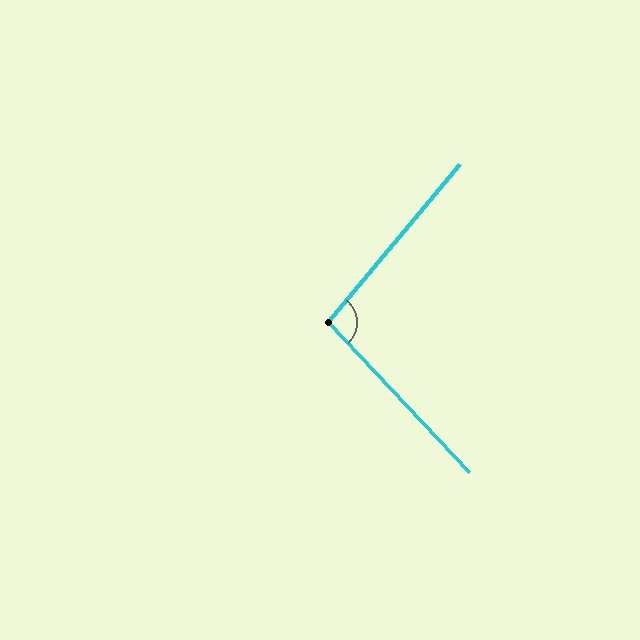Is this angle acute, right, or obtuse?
It is obtuse.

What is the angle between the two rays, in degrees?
Approximately 97 degrees.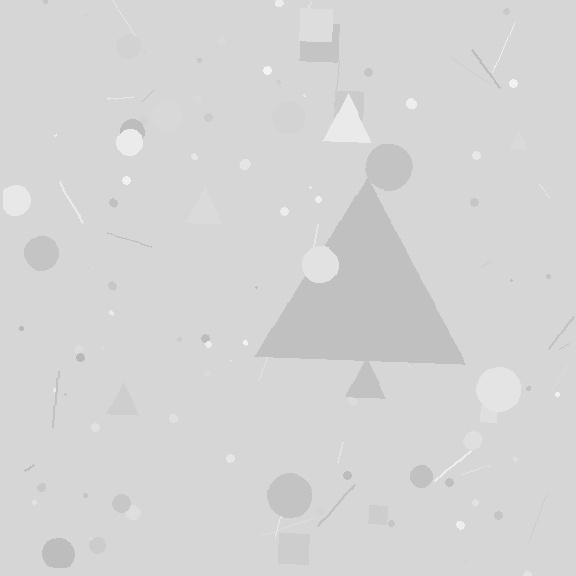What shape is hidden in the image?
A triangle is hidden in the image.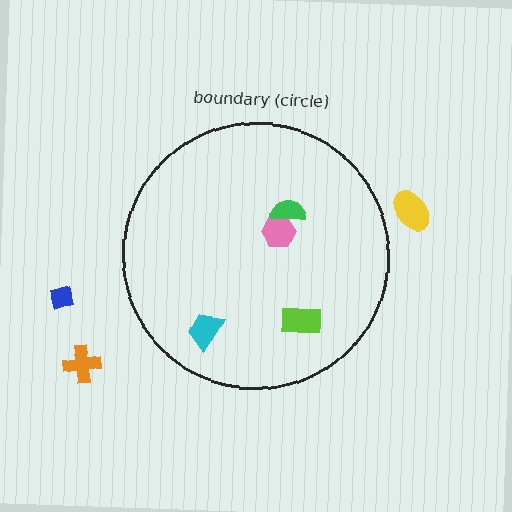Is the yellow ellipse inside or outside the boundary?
Outside.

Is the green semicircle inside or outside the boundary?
Inside.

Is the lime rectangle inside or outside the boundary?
Inside.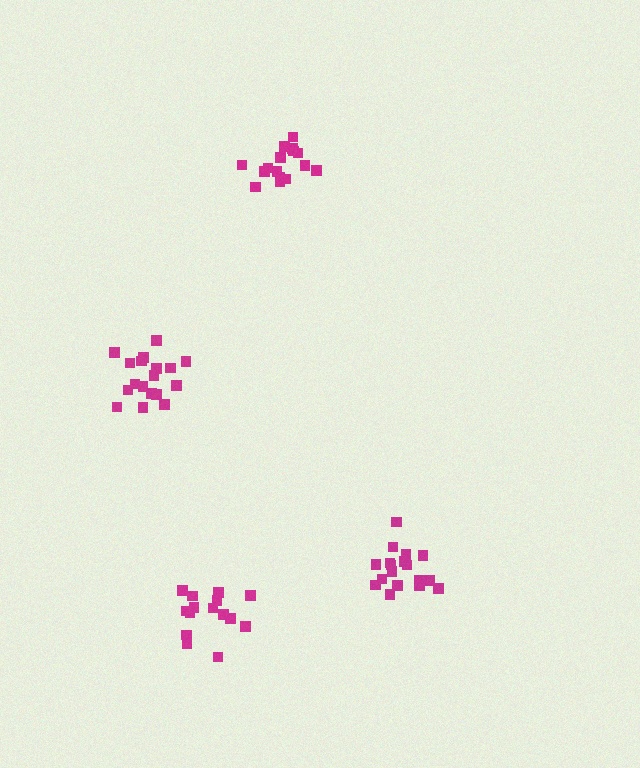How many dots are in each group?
Group 1: 19 dots, Group 2: 19 dots, Group 3: 15 dots, Group 4: 17 dots (70 total).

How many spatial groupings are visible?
There are 4 spatial groupings.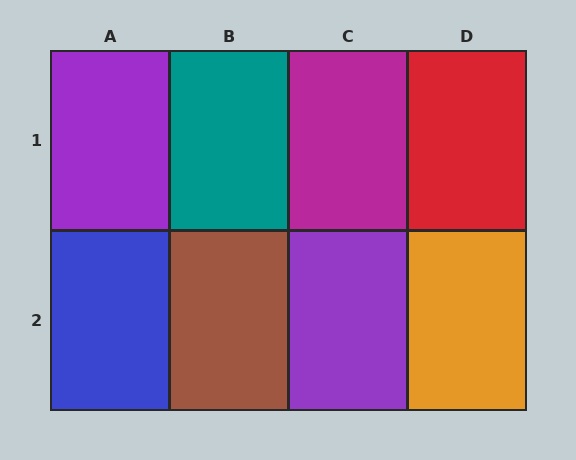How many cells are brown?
1 cell is brown.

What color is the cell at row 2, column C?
Purple.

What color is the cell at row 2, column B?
Brown.